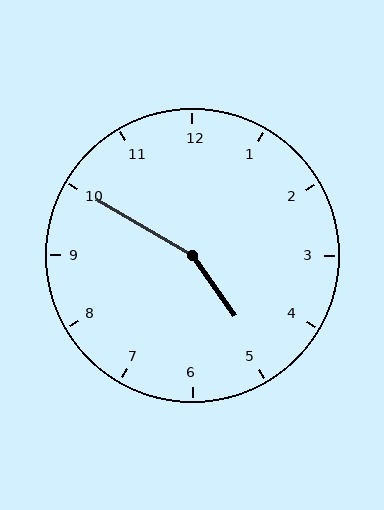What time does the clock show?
4:50.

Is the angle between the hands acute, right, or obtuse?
It is obtuse.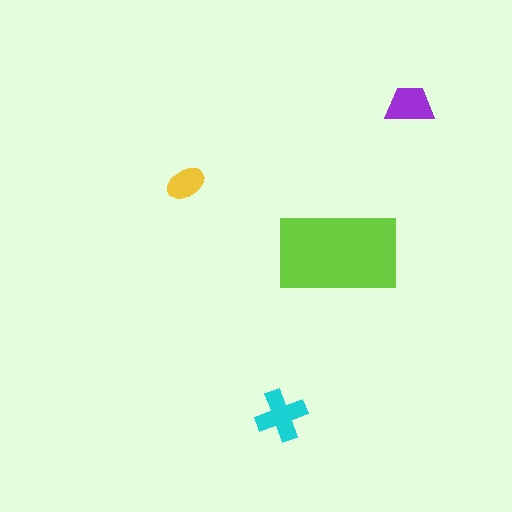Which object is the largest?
The lime rectangle.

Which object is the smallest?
The yellow ellipse.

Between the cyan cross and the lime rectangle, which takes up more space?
The lime rectangle.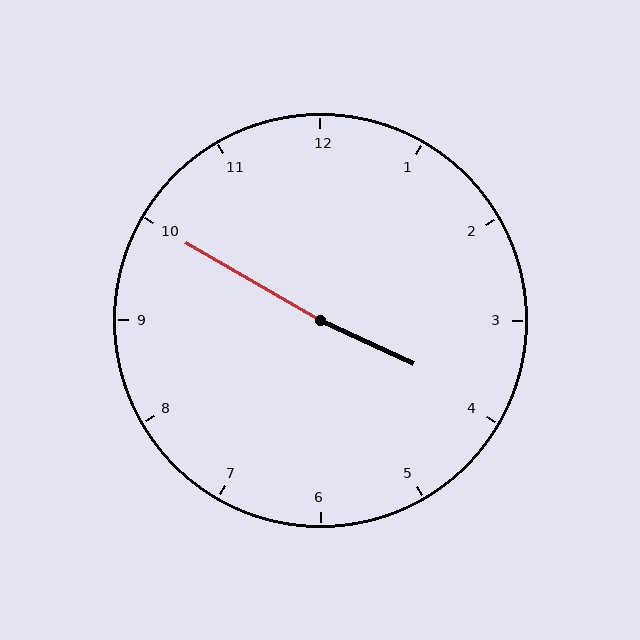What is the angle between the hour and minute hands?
Approximately 175 degrees.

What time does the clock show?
3:50.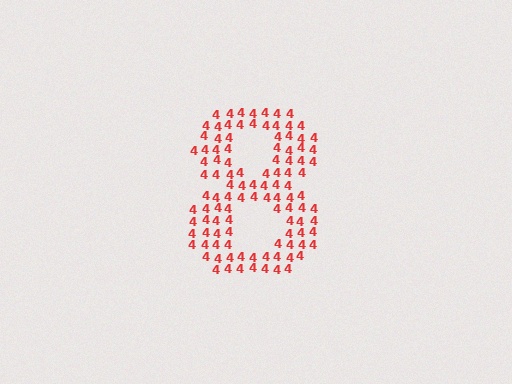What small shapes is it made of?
It is made of small digit 4's.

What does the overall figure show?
The overall figure shows the digit 8.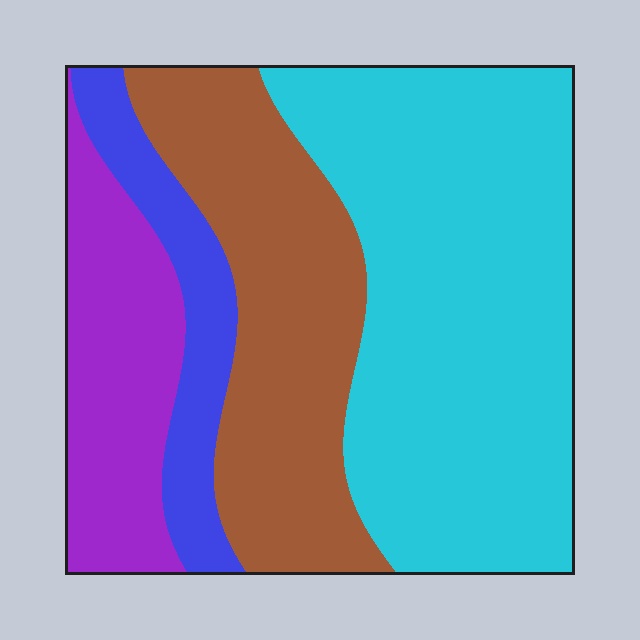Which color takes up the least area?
Blue, at roughly 10%.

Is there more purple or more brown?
Brown.